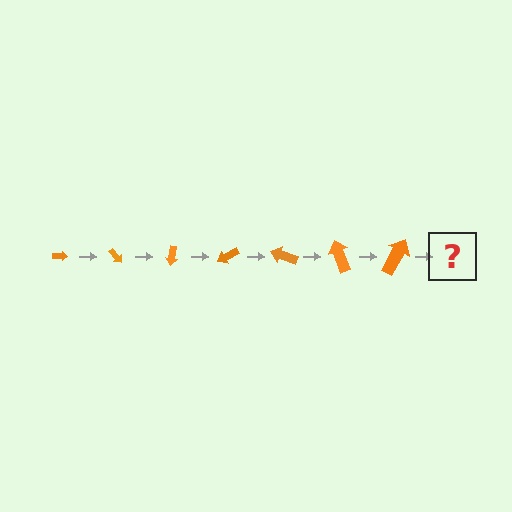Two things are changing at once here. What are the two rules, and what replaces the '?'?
The two rules are that the arrow grows larger each step and it rotates 50 degrees each step. The '?' should be an arrow, larger than the previous one and rotated 350 degrees from the start.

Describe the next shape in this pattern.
It should be an arrow, larger than the previous one and rotated 350 degrees from the start.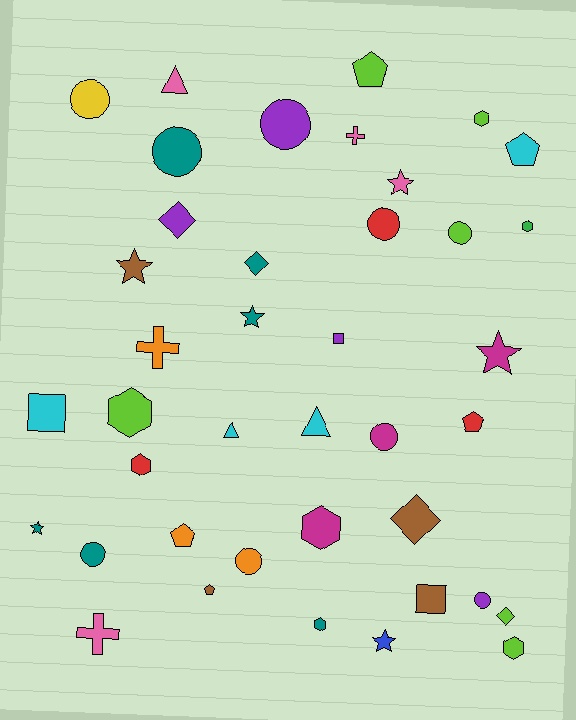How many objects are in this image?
There are 40 objects.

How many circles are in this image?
There are 9 circles.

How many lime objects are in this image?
There are 6 lime objects.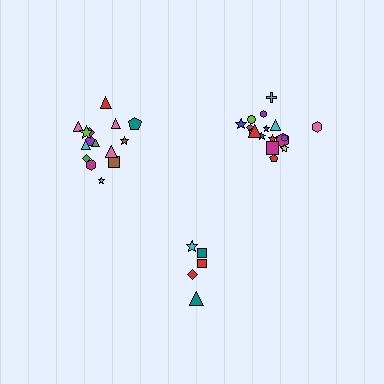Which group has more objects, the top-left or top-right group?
The top-right group.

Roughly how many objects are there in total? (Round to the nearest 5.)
Roughly 40 objects in total.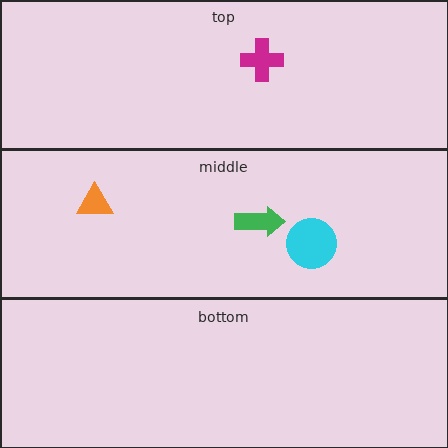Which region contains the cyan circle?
The middle region.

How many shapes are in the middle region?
3.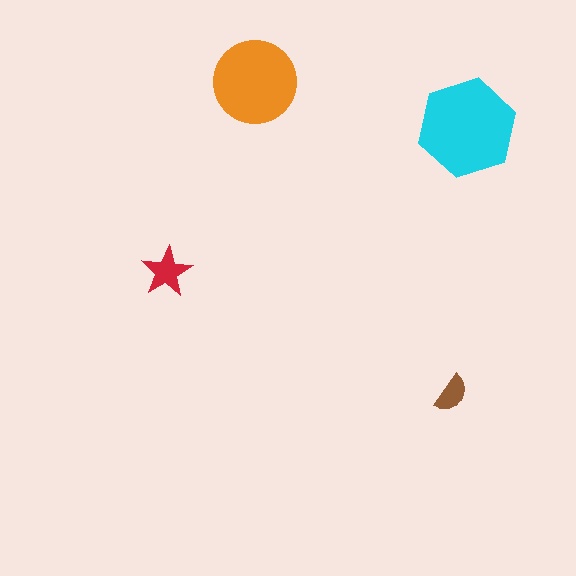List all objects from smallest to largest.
The brown semicircle, the red star, the orange circle, the cyan hexagon.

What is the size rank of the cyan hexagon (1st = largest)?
1st.